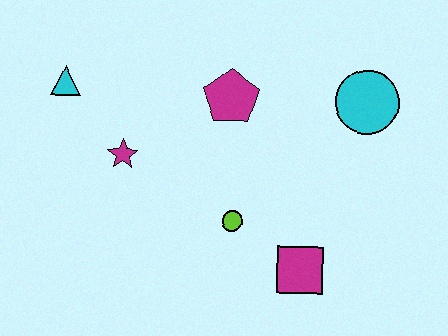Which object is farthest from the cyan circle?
The cyan triangle is farthest from the cyan circle.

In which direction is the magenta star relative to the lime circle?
The magenta star is to the left of the lime circle.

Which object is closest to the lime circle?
The magenta square is closest to the lime circle.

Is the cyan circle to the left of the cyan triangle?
No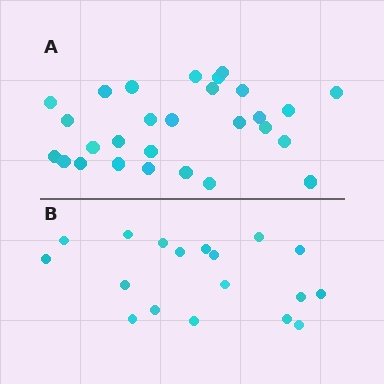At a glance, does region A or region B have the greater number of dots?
Region A (the top region) has more dots.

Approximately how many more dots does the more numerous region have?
Region A has roughly 10 or so more dots than region B.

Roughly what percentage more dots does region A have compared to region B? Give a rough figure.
About 55% more.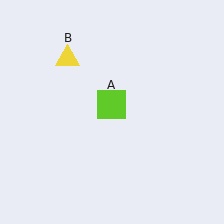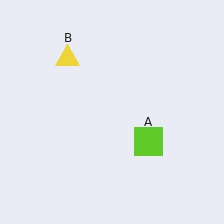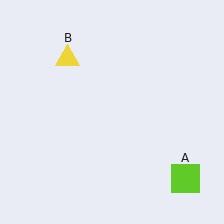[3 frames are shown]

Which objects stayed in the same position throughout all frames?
Yellow triangle (object B) remained stationary.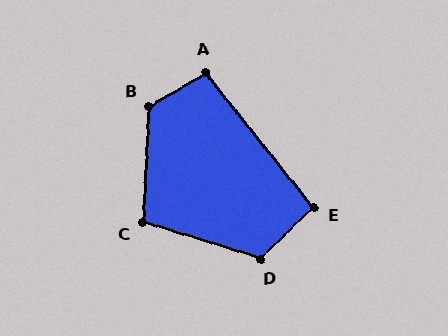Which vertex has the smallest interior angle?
E, at approximately 96 degrees.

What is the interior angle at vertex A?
Approximately 98 degrees (obtuse).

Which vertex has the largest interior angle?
B, at approximately 123 degrees.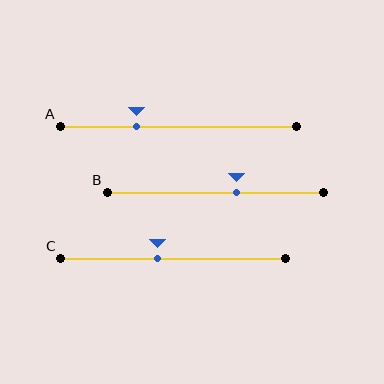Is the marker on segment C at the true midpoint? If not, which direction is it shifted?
No, the marker on segment C is shifted to the left by about 7% of the segment length.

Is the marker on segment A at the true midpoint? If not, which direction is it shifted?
No, the marker on segment A is shifted to the left by about 17% of the segment length.